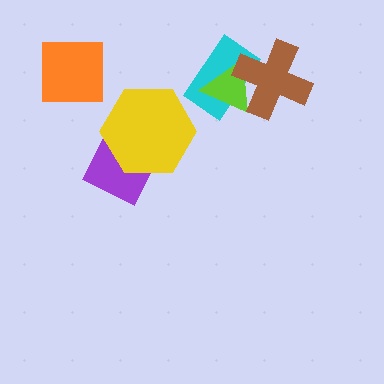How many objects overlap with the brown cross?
2 objects overlap with the brown cross.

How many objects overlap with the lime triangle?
2 objects overlap with the lime triangle.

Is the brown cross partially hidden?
No, no other shape covers it.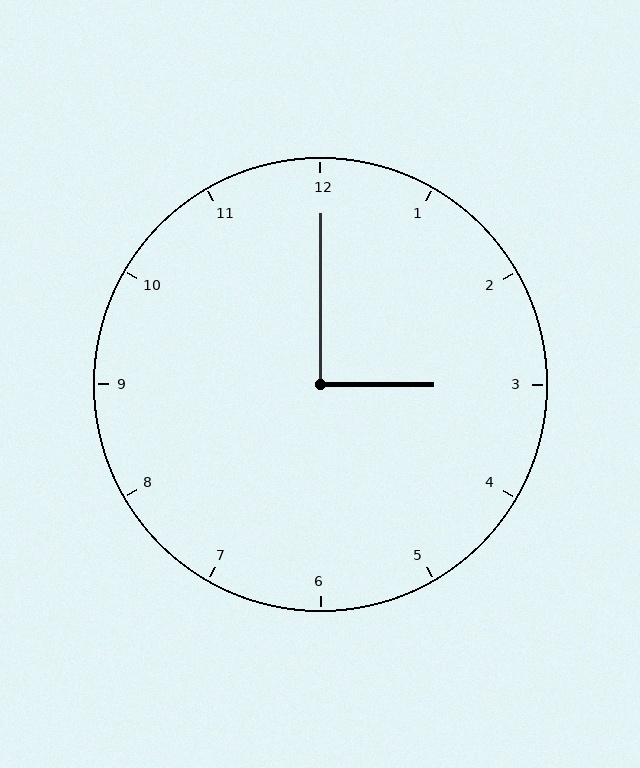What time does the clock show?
3:00.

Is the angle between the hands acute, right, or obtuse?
It is right.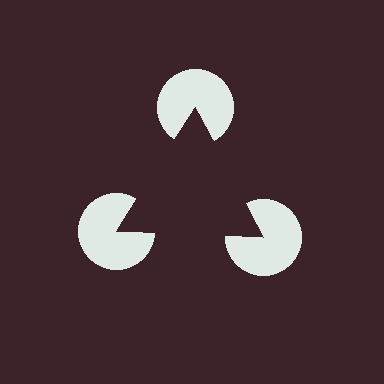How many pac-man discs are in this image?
There are 3 — one at each vertex of the illusory triangle.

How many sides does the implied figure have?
3 sides.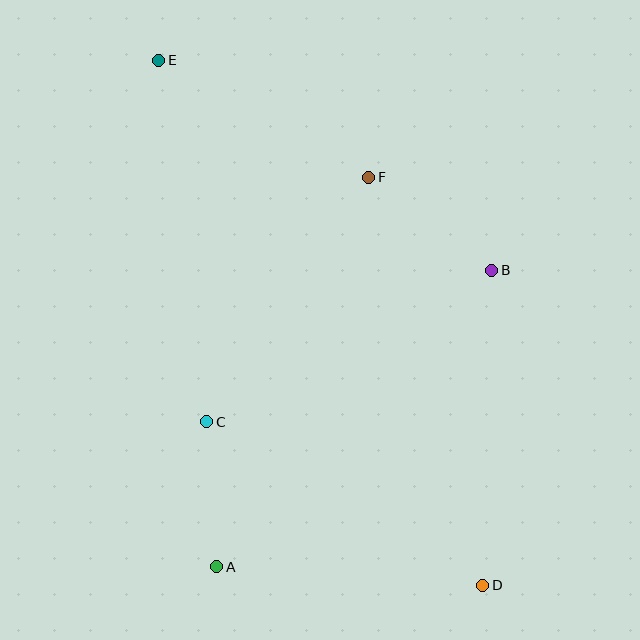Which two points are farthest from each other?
Points D and E are farthest from each other.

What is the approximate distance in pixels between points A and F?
The distance between A and F is approximately 418 pixels.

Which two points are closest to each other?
Points A and C are closest to each other.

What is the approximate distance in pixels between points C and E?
The distance between C and E is approximately 365 pixels.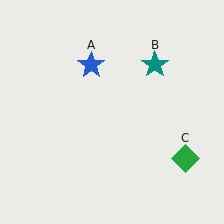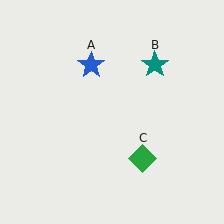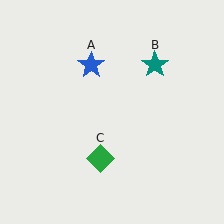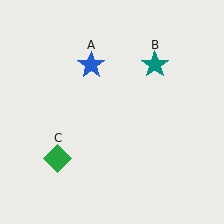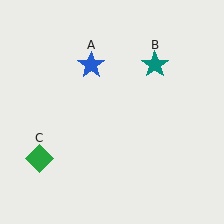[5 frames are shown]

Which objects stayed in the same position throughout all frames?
Blue star (object A) and teal star (object B) remained stationary.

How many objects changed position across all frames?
1 object changed position: green diamond (object C).